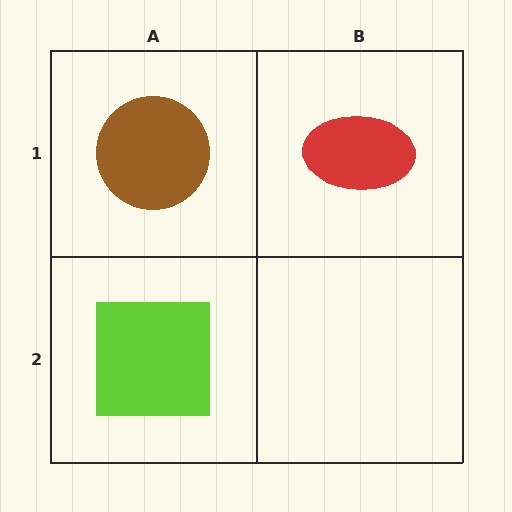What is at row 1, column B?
A red ellipse.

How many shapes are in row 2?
1 shape.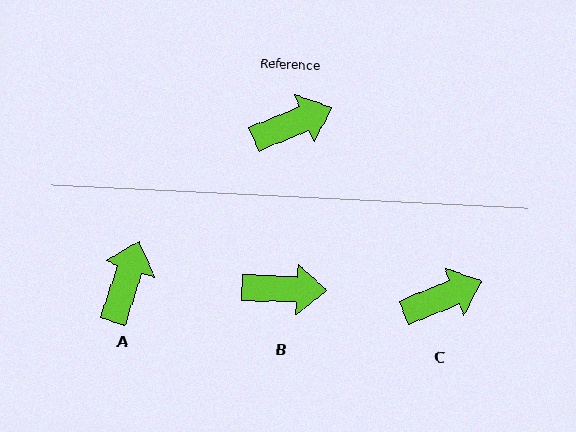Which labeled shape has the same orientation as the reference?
C.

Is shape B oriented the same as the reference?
No, it is off by about 24 degrees.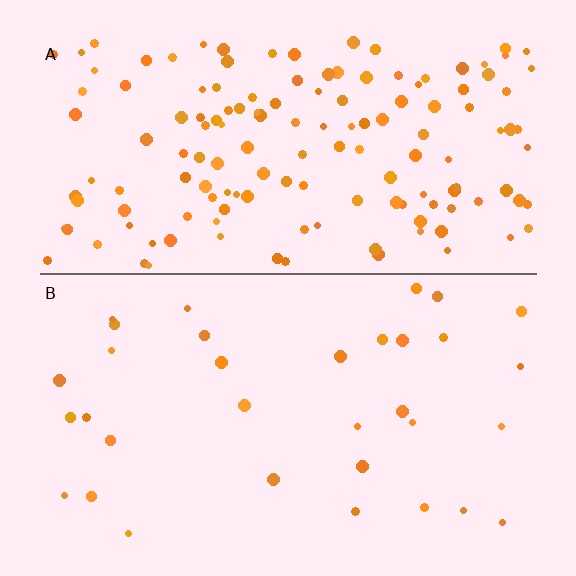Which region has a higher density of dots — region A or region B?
A (the top).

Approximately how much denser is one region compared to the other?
Approximately 4.3× — region A over region B.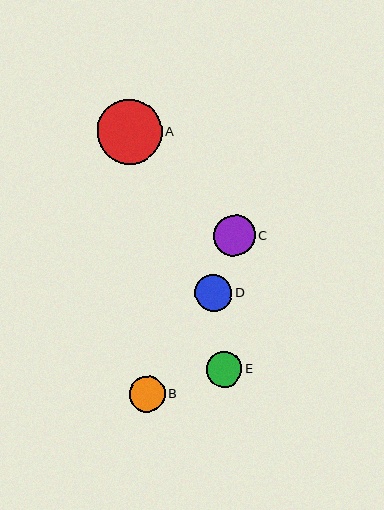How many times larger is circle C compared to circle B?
Circle C is approximately 1.2 times the size of circle B.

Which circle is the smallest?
Circle E is the smallest with a size of approximately 36 pixels.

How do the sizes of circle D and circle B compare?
Circle D and circle B are approximately the same size.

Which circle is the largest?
Circle A is the largest with a size of approximately 65 pixels.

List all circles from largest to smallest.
From largest to smallest: A, C, D, B, E.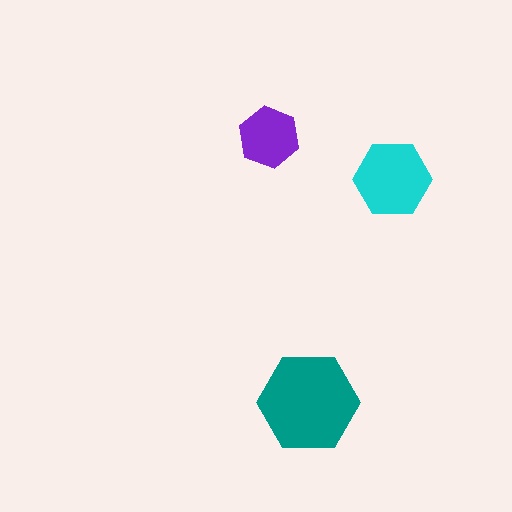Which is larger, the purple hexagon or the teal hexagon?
The teal one.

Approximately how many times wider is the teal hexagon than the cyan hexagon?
About 1.5 times wider.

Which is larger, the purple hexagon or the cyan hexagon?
The cyan one.